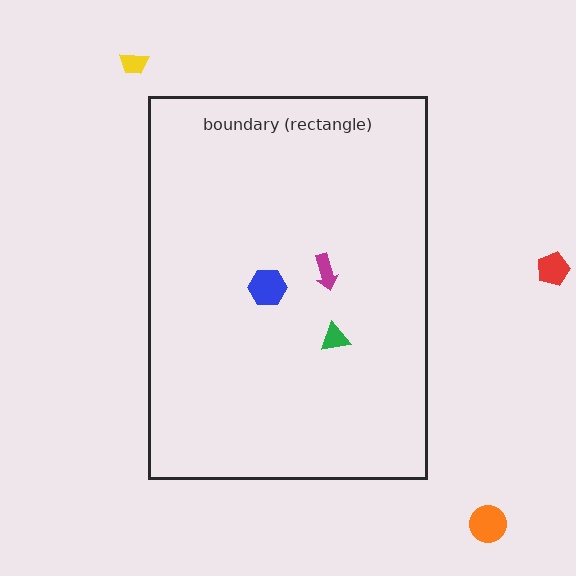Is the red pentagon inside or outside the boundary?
Outside.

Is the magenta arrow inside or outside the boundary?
Inside.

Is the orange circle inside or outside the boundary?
Outside.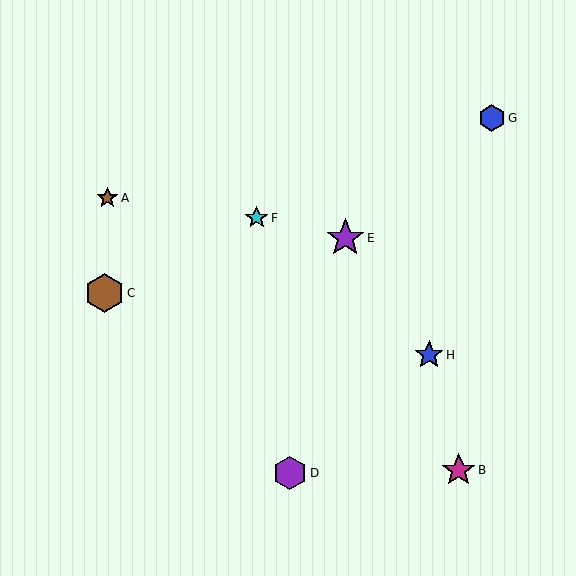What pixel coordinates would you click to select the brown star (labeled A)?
Click at (107, 198) to select the brown star A.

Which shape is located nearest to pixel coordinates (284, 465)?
The purple hexagon (labeled D) at (290, 473) is nearest to that location.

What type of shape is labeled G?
Shape G is a blue hexagon.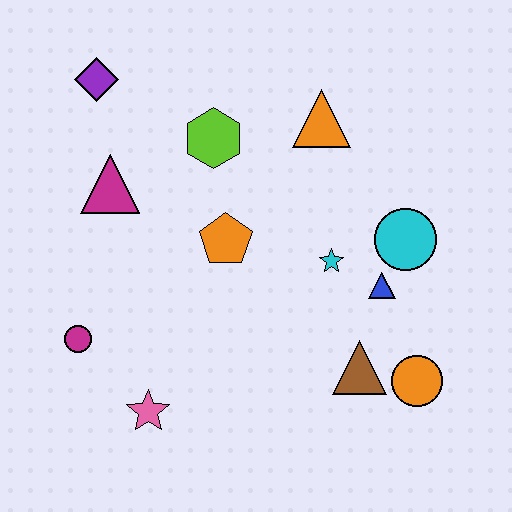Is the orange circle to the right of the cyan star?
Yes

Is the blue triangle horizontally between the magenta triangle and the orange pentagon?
No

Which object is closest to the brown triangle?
The orange circle is closest to the brown triangle.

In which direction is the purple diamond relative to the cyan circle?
The purple diamond is to the left of the cyan circle.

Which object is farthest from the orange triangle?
The pink star is farthest from the orange triangle.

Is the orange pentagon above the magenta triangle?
No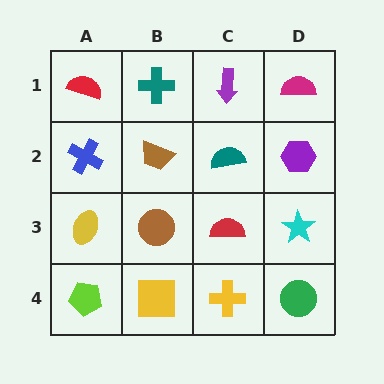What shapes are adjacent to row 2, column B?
A teal cross (row 1, column B), a brown circle (row 3, column B), a blue cross (row 2, column A), a teal semicircle (row 2, column C).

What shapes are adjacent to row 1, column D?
A purple hexagon (row 2, column D), a purple arrow (row 1, column C).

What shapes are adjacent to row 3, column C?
A teal semicircle (row 2, column C), a yellow cross (row 4, column C), a brown circle (row 3, column B), a cyan star (row 3, column D).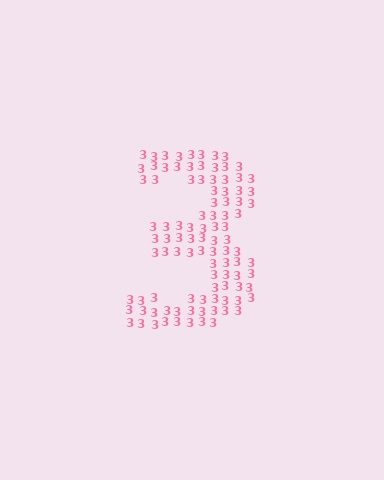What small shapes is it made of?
It is made of small digit 3's.